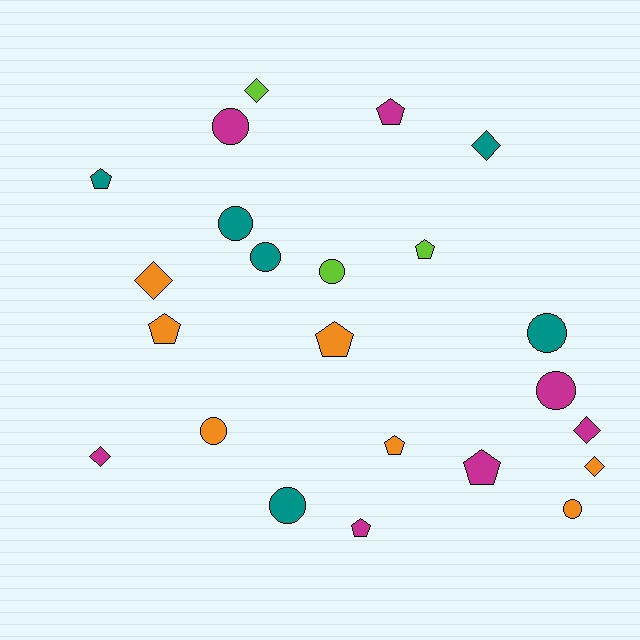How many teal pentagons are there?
There is 1 teal pentagon.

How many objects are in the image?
There are 23 objects.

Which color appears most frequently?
Orange, with 7 objects.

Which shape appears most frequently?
Circle, with 9 objects.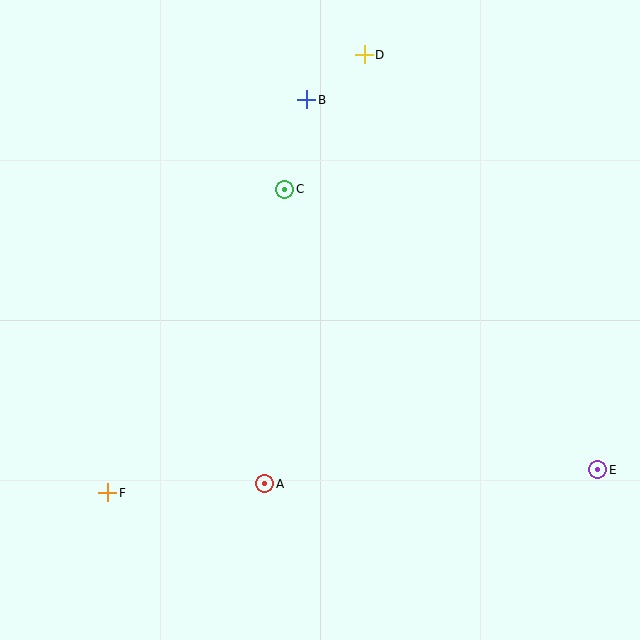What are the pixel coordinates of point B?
Point B is at (307, 100).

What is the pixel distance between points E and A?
The distance between E and A is 333 pixels.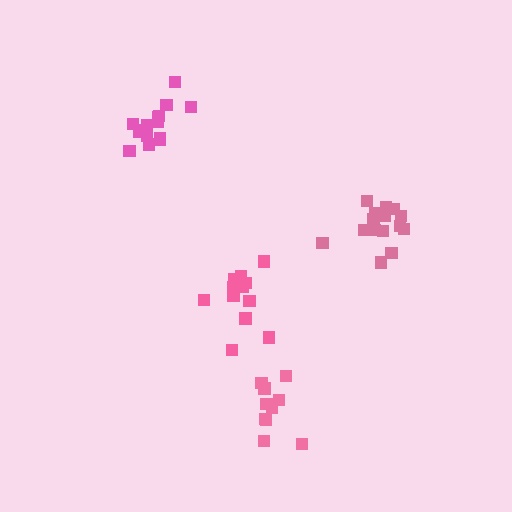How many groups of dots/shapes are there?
There are 4 groups.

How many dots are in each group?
Group 1: 11 dots, Group 2: 12 dots, Group 3: 15 dots, Group 4: 16 dots (54 total).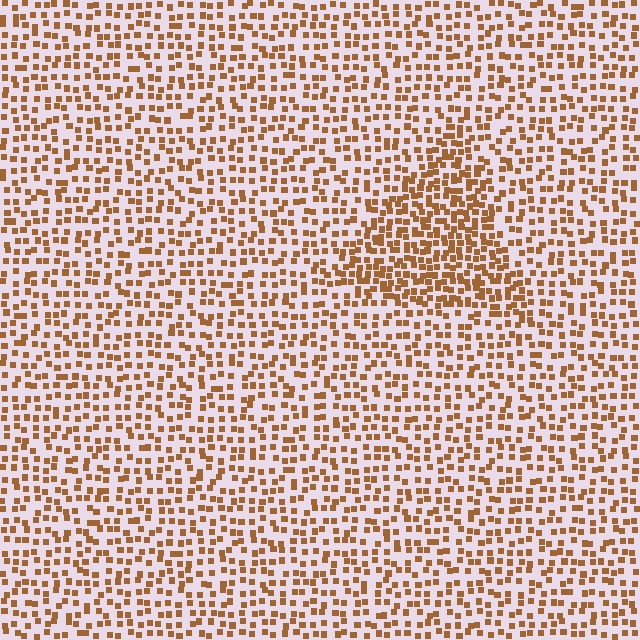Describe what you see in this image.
The image contains small brown elements arranged at two different densities. A triangle-shaped region is visible where the elements are more densely packed than the surrounding area.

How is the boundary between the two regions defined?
The boundary is defined by a change in element density (approximately 1.8x ratio). All elements are the same color, size, and shape.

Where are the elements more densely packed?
The elements are more densely packed inside the triangle boundary.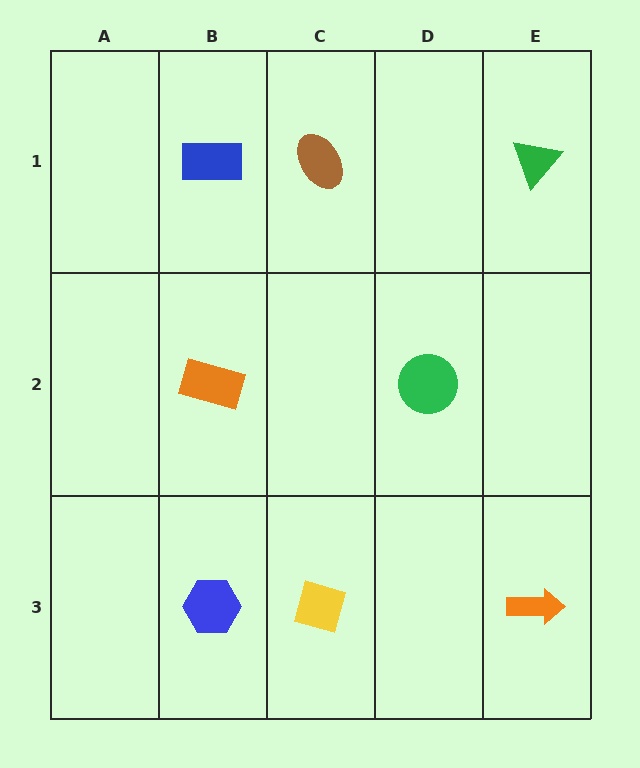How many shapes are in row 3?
3 shapes.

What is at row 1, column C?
A brown ellipse.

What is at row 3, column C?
A yellow diamond.